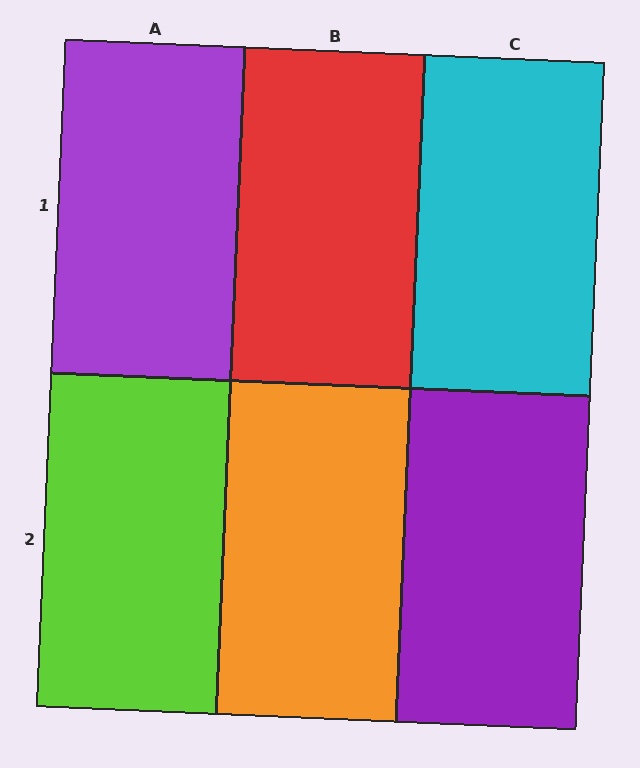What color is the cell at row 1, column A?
Purple.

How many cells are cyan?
1 cell is cyan.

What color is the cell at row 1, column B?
Red.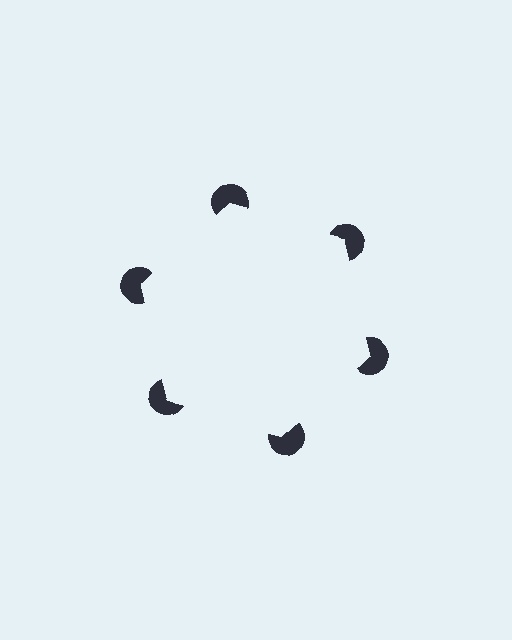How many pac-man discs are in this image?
There are 6 — one at each vertex of the illusory hexagon.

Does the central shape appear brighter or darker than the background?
It typically appears slightly brighter than the background, even though no actual brightness change is drawn.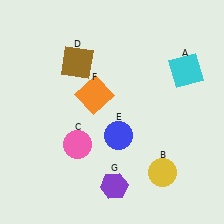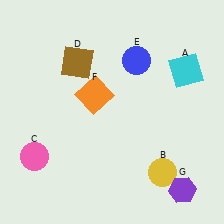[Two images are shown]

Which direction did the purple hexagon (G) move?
The purple hexagon (G) moved right.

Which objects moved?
The objects that moved are: the pink circle (C), the blue circle (E), the purple hexagon (G).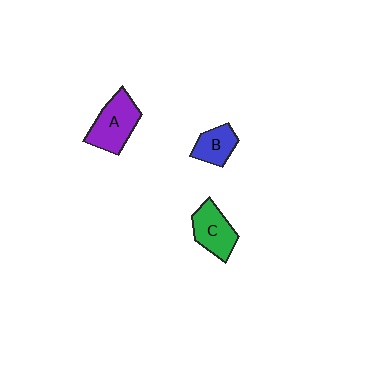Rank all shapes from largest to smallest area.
From largest to smallest: A (purple), C (green), B (blue).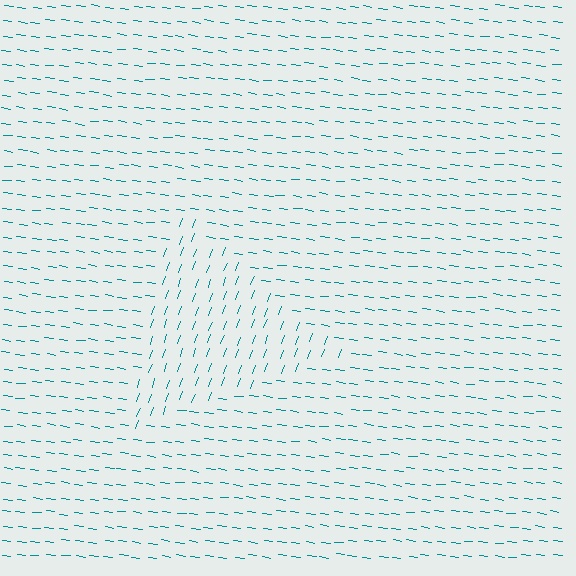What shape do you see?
I see a triangle.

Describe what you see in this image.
The image is filled with small teal line segments. A triangle region in the image has lines oriented differently from the surrounding lines, creating a visible texture boundary.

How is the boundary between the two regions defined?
The boundary is defined purely by a change in line orientation (approximately 77 degrees difference). All lines are the same color and thickness.